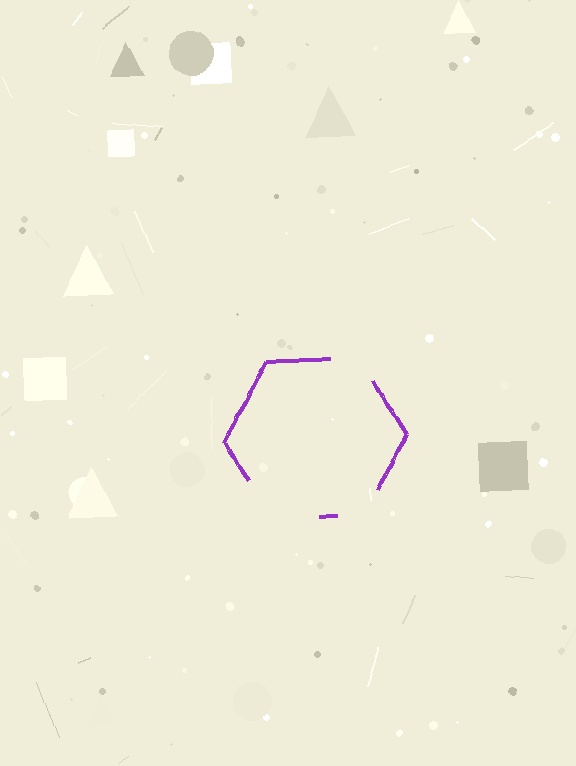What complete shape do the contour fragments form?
The contour fragments form a hexagon.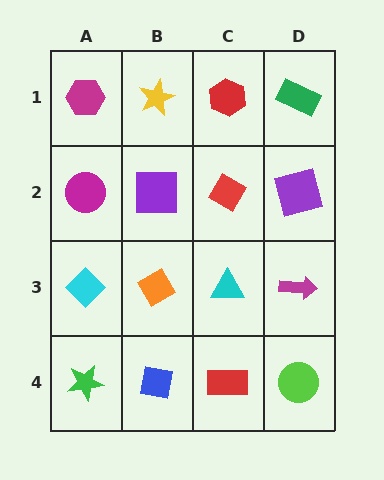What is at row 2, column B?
A purple square.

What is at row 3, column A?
A cyan diamond.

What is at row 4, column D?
A lime circle.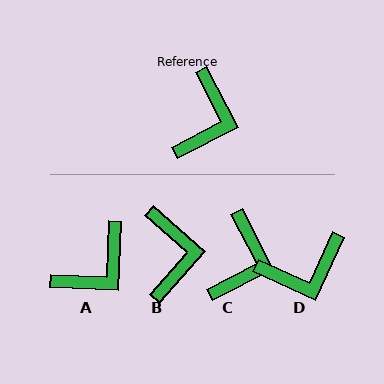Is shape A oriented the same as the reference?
No, it is off by about 29 degrees.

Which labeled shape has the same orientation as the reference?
C.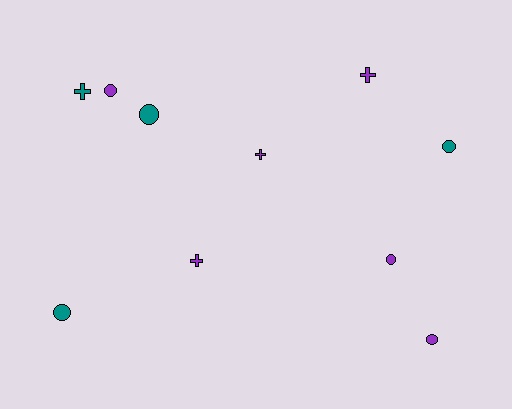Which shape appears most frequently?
Circle, with 6 objects.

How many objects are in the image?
There are 10 objects.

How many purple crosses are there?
There are 3 purple crosses.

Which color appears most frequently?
Purple, with 6 objects.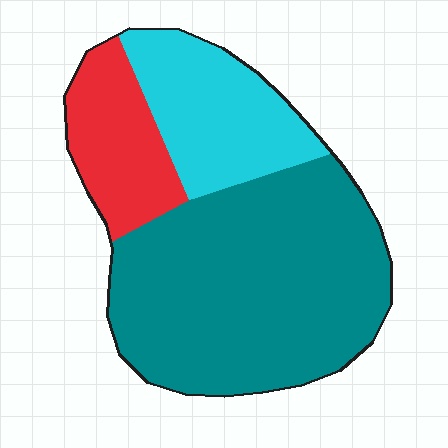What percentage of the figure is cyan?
Cyan takes up between a sixth and a third of the figure.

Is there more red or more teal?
Teal.